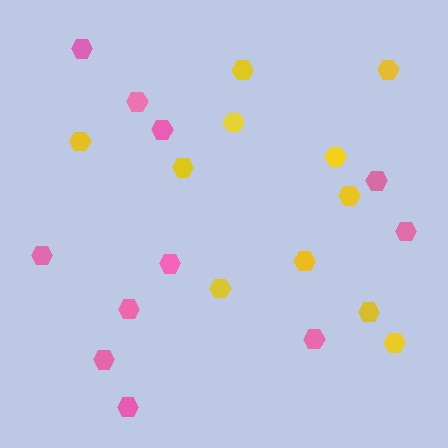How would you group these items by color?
There are 2 groups: one group of pink hexagons (11) and one group of yellow hexagons (11).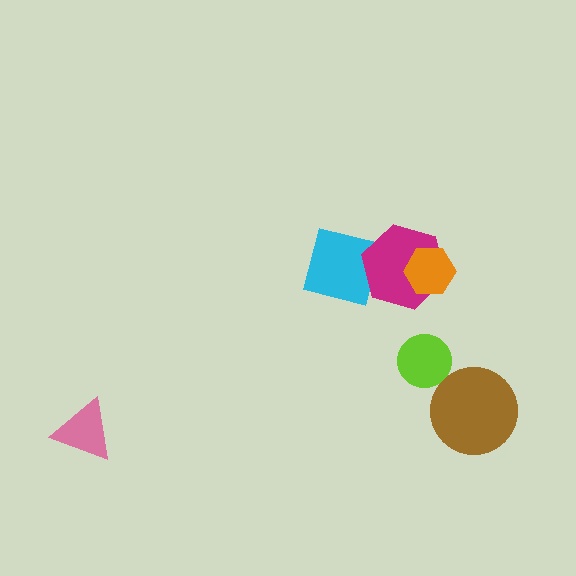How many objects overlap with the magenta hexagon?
2 objects overlap with the magenta hexagon.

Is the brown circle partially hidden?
No, no other shape covers it.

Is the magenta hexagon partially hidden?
Yes, it is partially covered by another shape.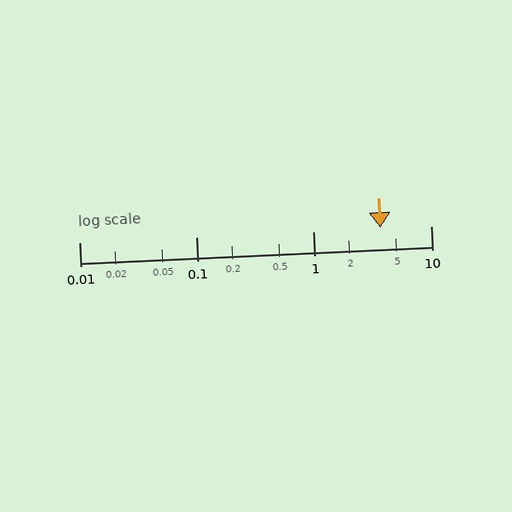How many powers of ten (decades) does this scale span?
The scale spans 3 decades, from 0.01 to 10.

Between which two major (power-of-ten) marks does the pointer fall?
The pointer is between 1 and 10.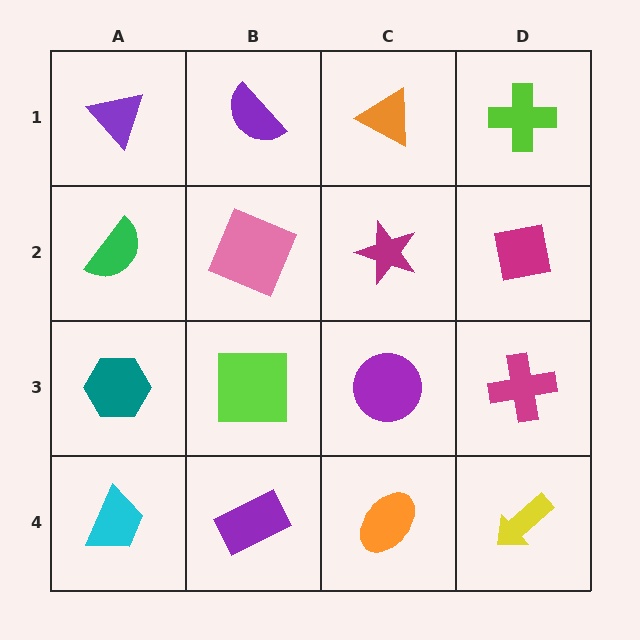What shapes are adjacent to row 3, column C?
A magenta star (row 2, column C), an orange ellipse (row 4, column C), a lime square (row 3, column B), a magenta cross (row 3, column D).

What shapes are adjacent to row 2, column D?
A lime cross (row 1, column D), a magenta cross (row 3, column D), a magenta star (row 2, column C).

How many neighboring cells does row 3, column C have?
4.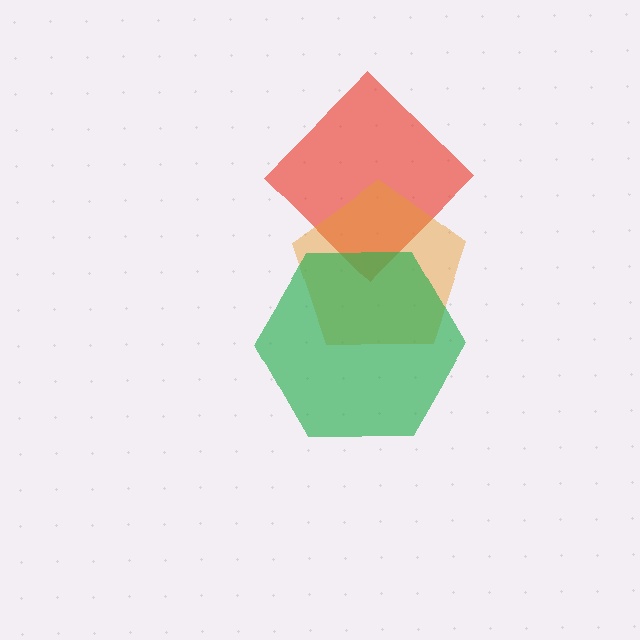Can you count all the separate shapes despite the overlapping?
Yes, there are 3 separate shapes.